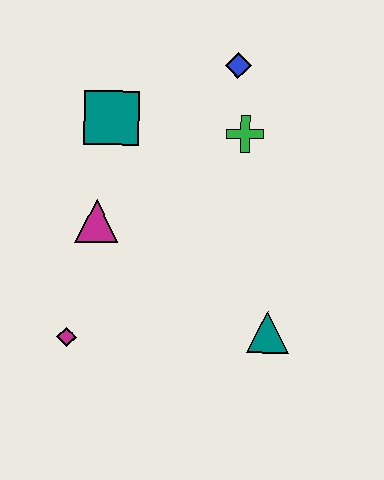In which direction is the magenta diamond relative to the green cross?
The magenta diamond is below the green cross.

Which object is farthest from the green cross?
The magenta diamond is farthest from the green cross.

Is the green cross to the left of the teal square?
No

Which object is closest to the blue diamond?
The green cross is closest to the blue diamond.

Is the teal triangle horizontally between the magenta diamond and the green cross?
No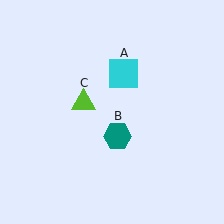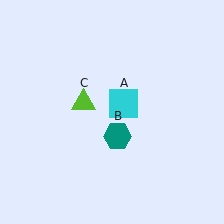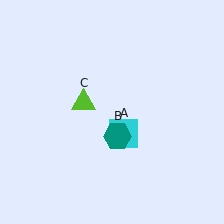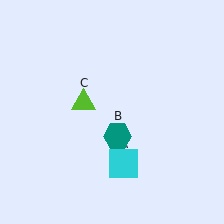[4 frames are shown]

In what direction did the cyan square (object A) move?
The cyan square (object A) moved down.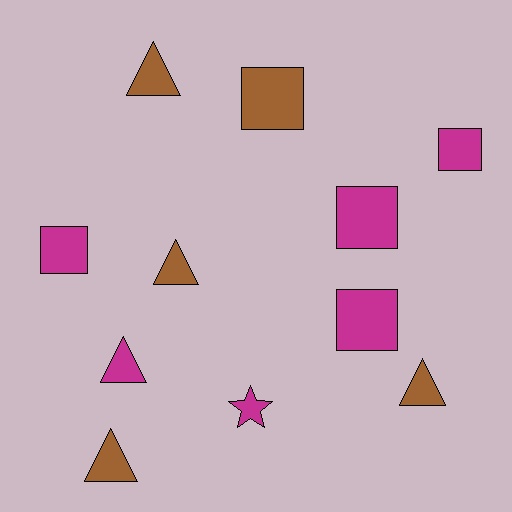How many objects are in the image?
There are 11 objects.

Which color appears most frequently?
Magenta, with 6 objects.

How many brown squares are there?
There is 1 brown square.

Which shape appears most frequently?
Triangle, with 5 objects.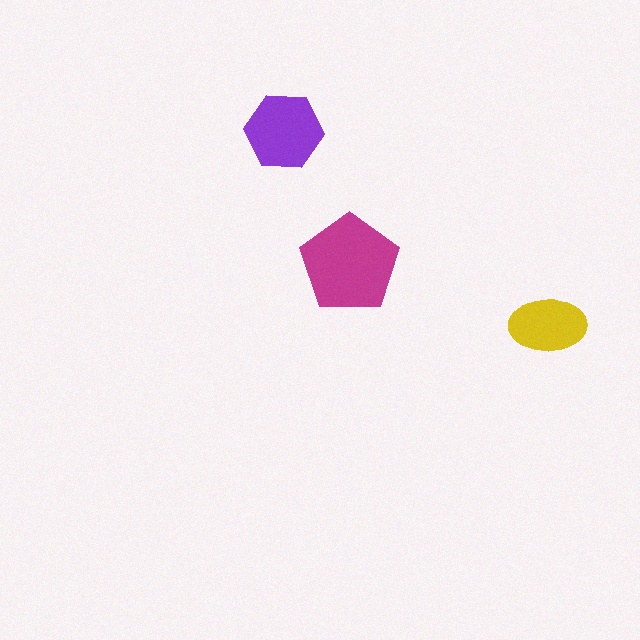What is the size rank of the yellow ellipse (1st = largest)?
3rd.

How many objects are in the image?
There are 3 objects in the image.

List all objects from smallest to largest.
The yellow ellipse, the purple hexagon, the magenta pentagon.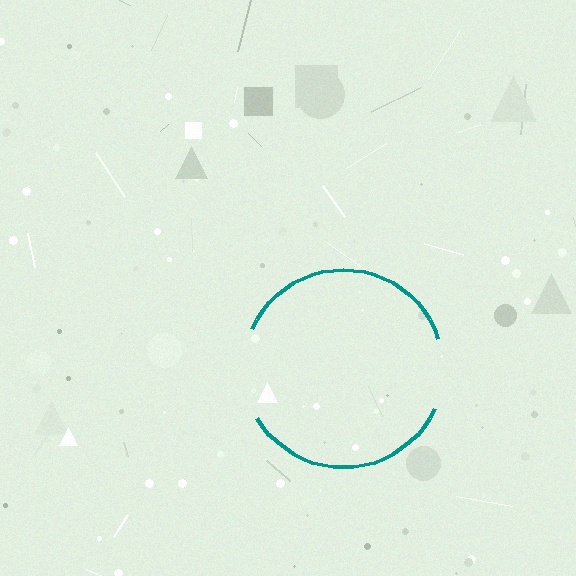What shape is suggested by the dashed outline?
The dashed outline suggests a circle.